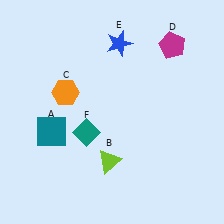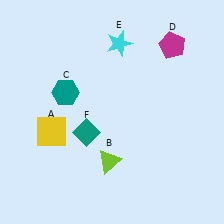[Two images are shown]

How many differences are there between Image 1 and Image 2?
There are 3 differences between the two images.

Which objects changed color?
A changed from teal to yellow. C changed from orange to teal. E changed from blue to cyan.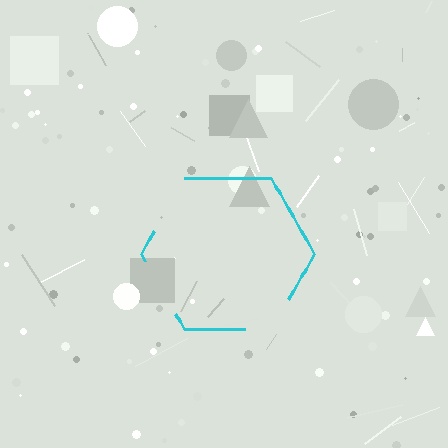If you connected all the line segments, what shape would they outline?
They would outline a hexagon.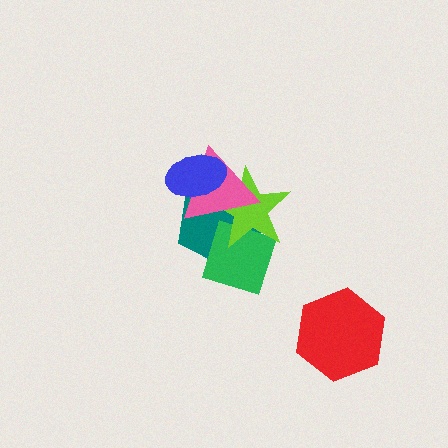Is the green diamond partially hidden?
Yes, it is partially covered by another shape.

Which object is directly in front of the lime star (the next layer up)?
The pink triangle is directly in front of the lime star.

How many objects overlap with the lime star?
4 objects overlap with the lime star.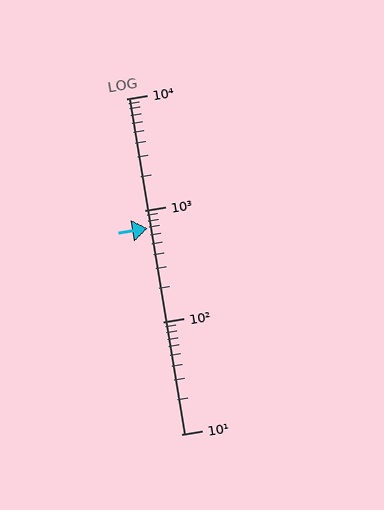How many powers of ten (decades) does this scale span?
The scale spans 3 decades, from 10 to 10000.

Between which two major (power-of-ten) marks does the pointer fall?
The pointer is between 100 and 1000.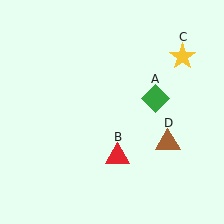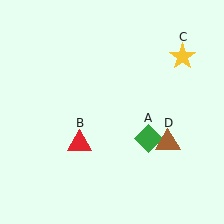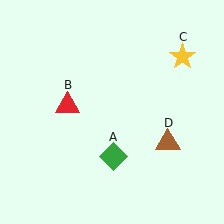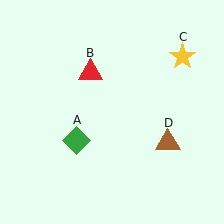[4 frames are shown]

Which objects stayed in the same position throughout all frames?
Yellow star (object C) and brown triangle (object D) remained stationary.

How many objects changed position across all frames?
2 objects changed position: green diamond (object A), red triangle (object B).